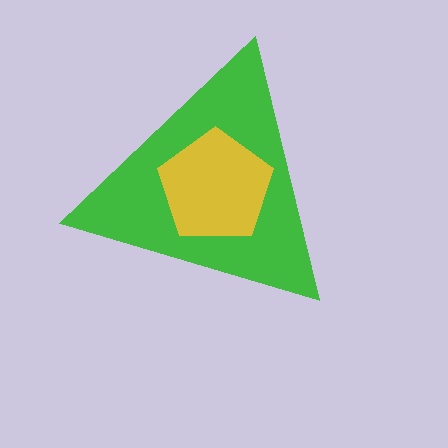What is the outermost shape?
The green triangle.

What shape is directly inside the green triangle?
The yellow pentagon.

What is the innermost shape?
The yellow pentagon.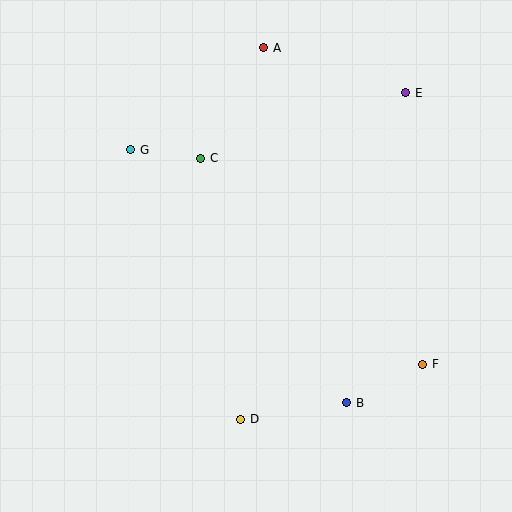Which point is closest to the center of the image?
Point C at (201, 158) is closest to the center.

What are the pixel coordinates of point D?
Point D is at (241, 419).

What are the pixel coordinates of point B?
Point B is at (347, 403).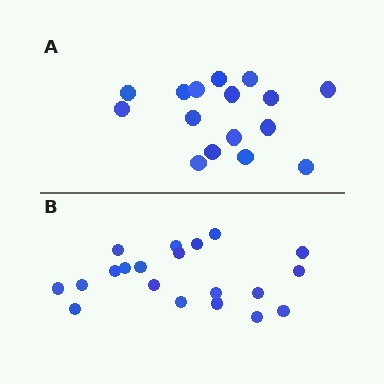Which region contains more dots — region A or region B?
Region B (the bottom region) has more dots.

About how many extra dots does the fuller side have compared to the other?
Region B has about 4 more dots than region A.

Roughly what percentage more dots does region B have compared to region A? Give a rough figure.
About 25% more.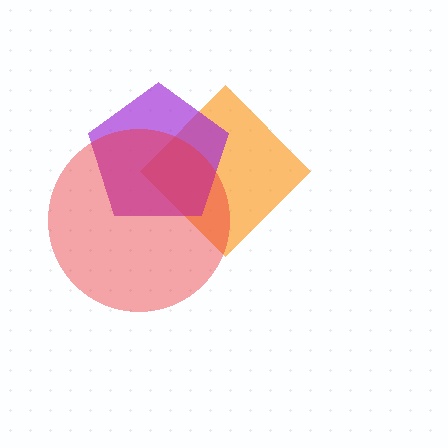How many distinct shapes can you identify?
There are 3 distinct shapes: an orange diamond, a purple pentagon, a red circle.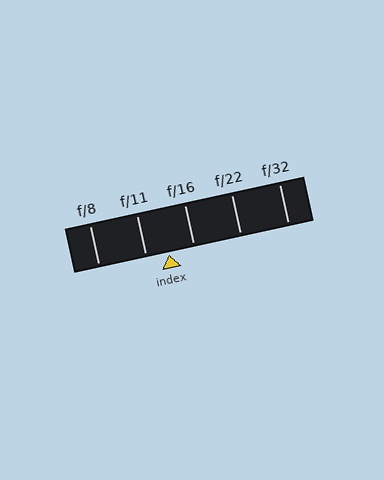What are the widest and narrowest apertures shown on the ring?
The widest aperture shown is f/8 and the narrowest is f/32.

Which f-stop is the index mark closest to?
The index mark is closest to f/11.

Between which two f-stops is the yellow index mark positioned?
The index mark is between f/11 and f/16.